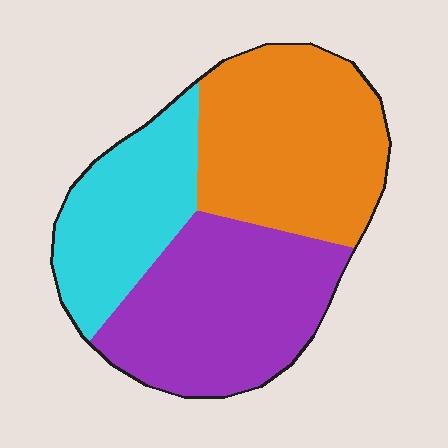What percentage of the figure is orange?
Orange covers around 40% of the figure.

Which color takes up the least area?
Cyan, at roughly 25%.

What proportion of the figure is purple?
Purple takes up about three eighths (3/8) of the figure.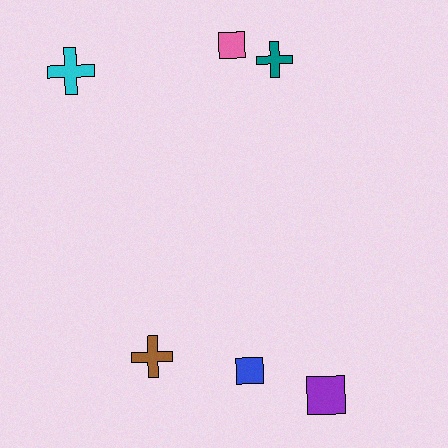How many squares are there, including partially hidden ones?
There are 3 squares.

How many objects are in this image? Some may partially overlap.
There are 6 objects.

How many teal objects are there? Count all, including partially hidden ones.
There is 1 teal object.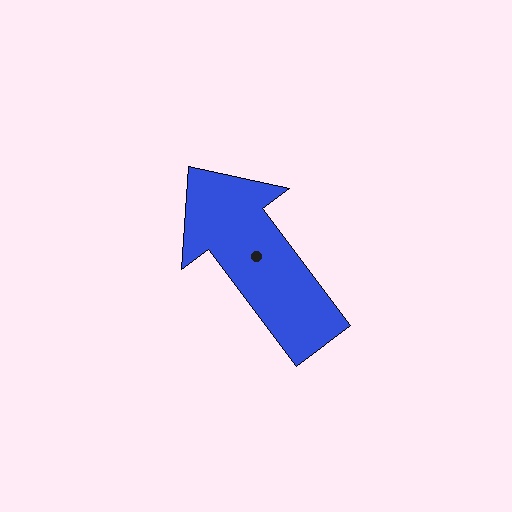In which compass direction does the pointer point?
Northwest.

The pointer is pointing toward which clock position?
Roughly 11 o'clock.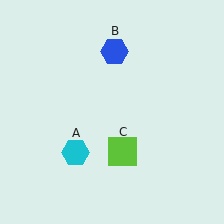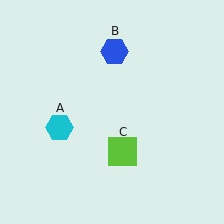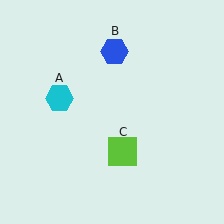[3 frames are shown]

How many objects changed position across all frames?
1 object changed position: cyan hexagon (object A).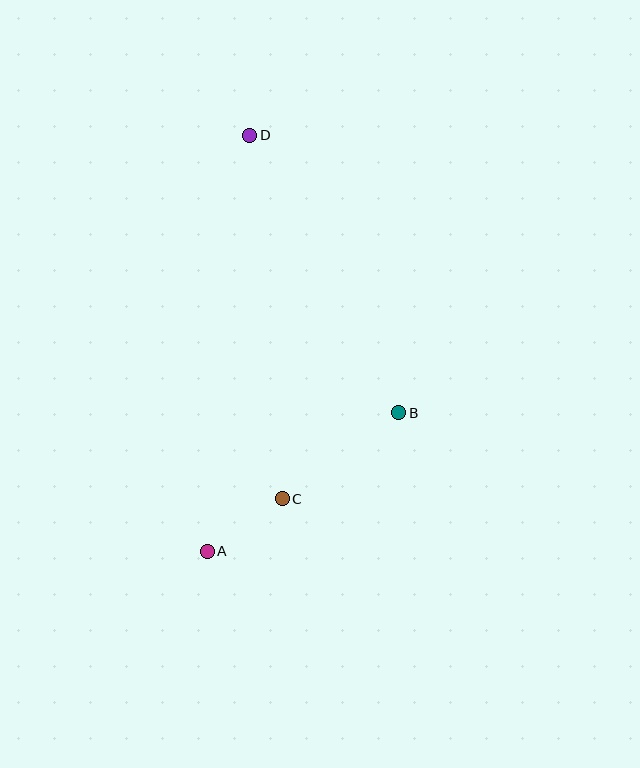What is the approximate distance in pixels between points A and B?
The distance between A and B is approximately 237 pixels.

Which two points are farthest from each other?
Points A and D are farthest from each other.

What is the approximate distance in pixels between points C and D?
The distance between C and D is approximately 365 pixels.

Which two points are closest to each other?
Points A and C are closest to each other.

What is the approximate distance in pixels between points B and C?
The distance between B and C is approximately 145 pixels.